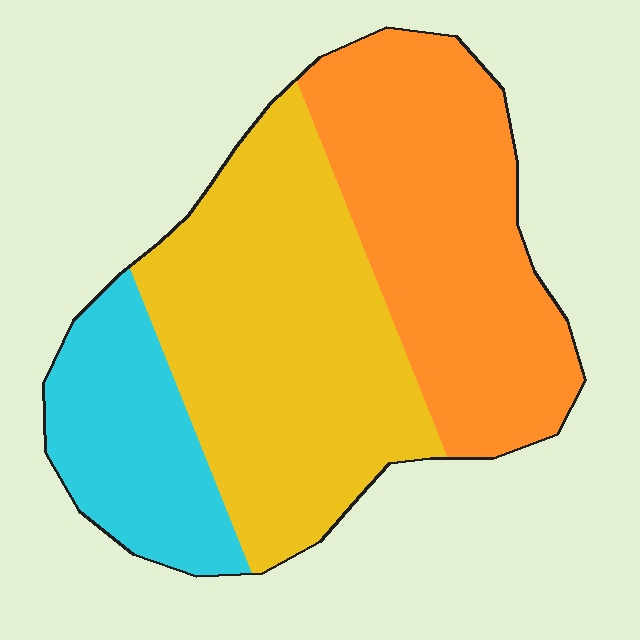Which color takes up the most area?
Yellow, at roughly 45%.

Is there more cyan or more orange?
Orange.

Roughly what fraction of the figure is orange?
Orange covers around 40% of the figure.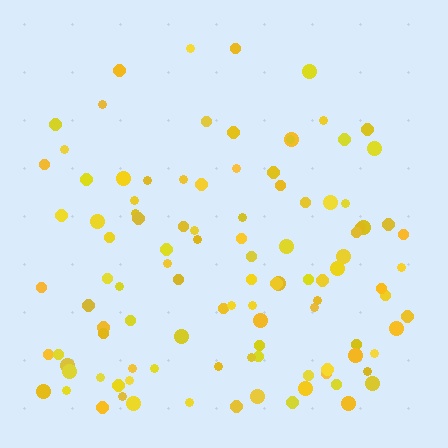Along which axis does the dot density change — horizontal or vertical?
Vertical.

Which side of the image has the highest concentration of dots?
The bottom.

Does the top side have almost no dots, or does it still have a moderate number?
Still a moderate number, just noticeably fewer than the bottom.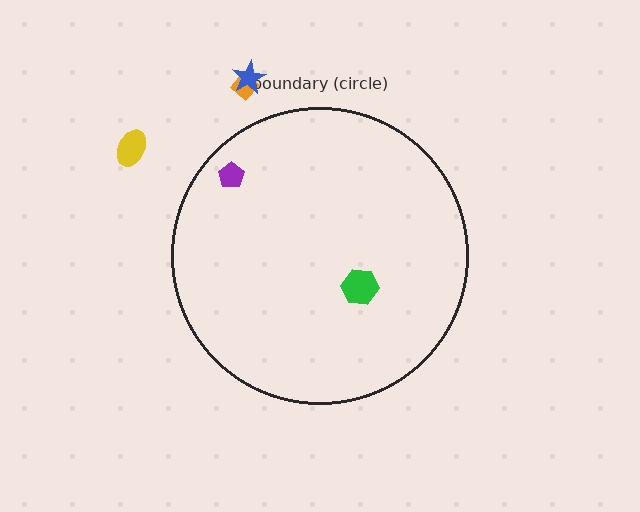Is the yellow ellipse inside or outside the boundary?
Outside.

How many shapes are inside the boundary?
2 inside, 3 outside.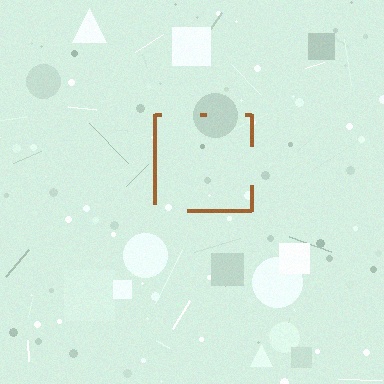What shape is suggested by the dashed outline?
The dashed outline suggests a square.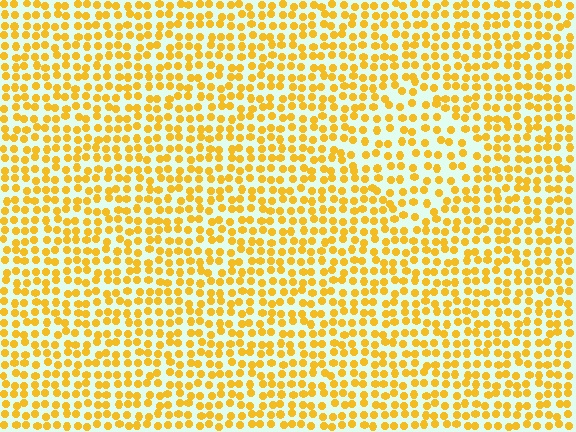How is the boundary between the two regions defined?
The boundary is defined by a change in element density (approximately 1.5x ratio). All elements are the same color, size, and shape.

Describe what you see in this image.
The image contains small yellow elements arranged at two different densities. A diamond-shaped region is visible where the elements are less densely packed than the surrounding area.